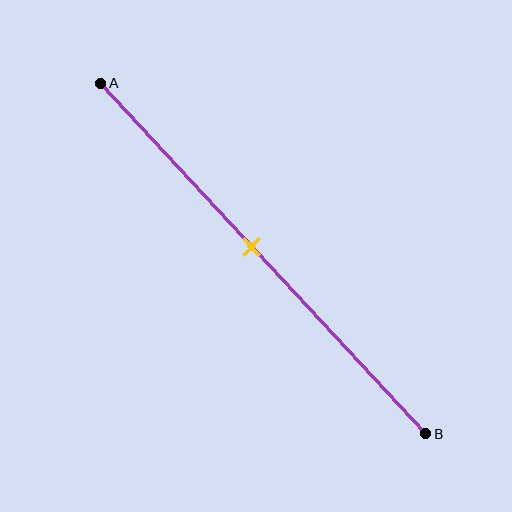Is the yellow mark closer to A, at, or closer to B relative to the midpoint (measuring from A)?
The yellow mark is closer to point A than the midpoint of segment AB.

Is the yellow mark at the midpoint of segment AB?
No, the mark is at about 45% from A, not at the 50% midpoint.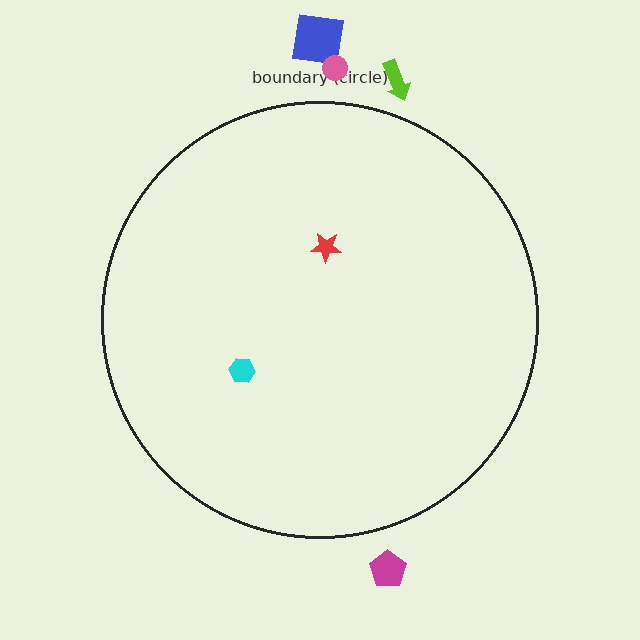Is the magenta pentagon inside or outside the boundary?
Outside.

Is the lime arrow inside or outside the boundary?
Outside.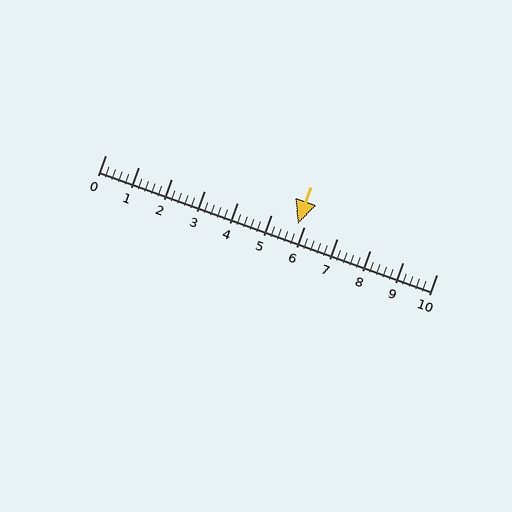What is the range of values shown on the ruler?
The ruler shows values from 0 to 10.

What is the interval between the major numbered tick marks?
The major tick marks are spaced 1 units apart.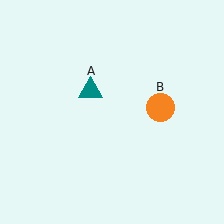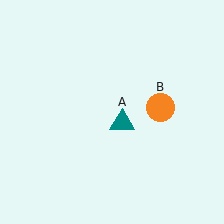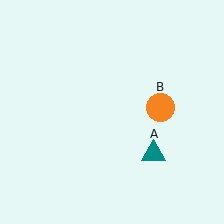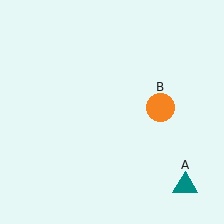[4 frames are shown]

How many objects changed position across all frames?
1 object changed position: teal triangle (object A).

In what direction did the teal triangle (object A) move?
The teal triangle (object A) moved down and to the right.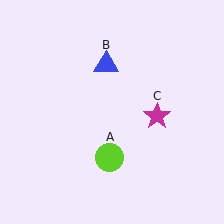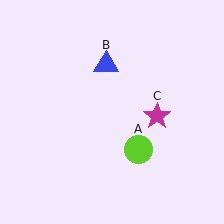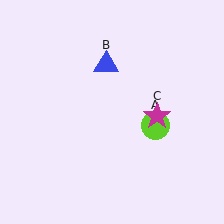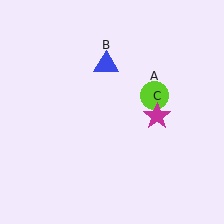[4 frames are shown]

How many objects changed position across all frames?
1 object changed position: lime circle (object A).